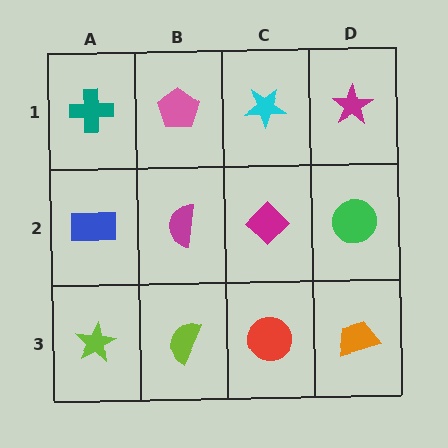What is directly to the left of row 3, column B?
A lime star.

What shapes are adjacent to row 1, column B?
A magenta semicircle (row 2, column B), a teal cross (row 1, column A), a cyan star (row 1, column C).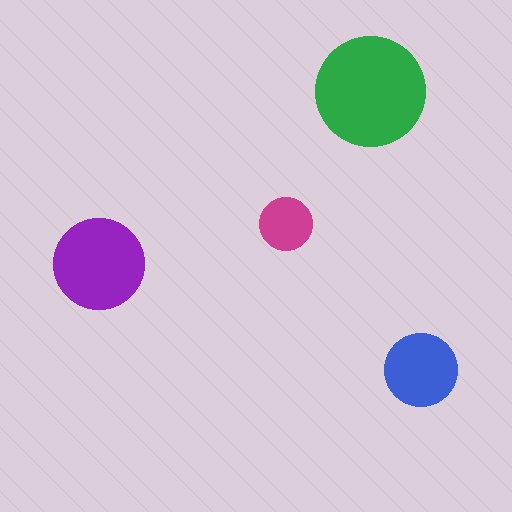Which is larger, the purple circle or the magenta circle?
The purple one.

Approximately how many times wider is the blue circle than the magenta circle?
About 1.5 times wider.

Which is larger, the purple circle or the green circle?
The green one.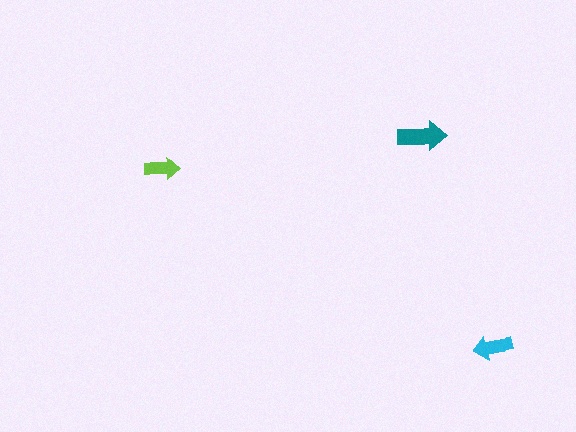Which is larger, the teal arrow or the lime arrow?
The teal one.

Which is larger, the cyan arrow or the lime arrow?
The cyan one.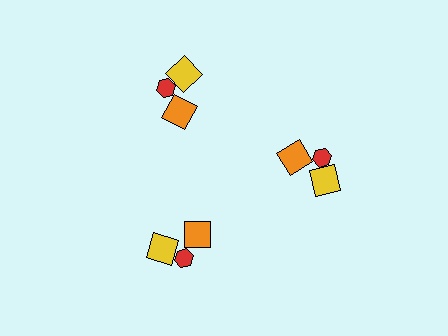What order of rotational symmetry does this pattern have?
This pattern has 3-fold rotational symmetry.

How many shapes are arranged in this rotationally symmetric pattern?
There are 9 shapes, arranged in 3 groups of 3.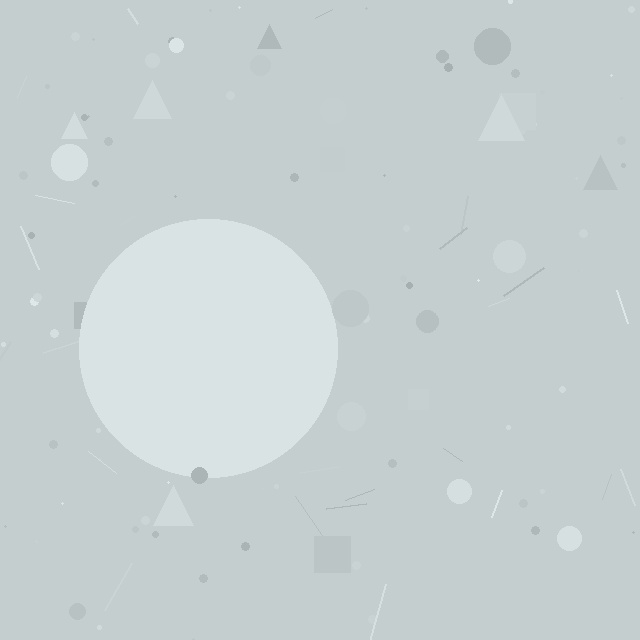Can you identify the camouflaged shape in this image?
The camouflaged shape is a circle.